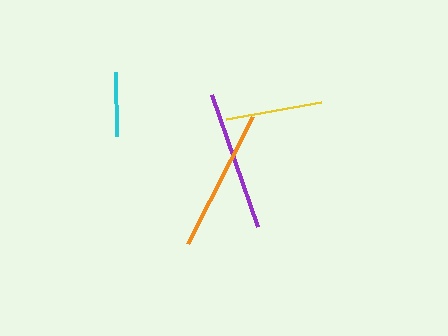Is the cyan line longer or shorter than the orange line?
The orange line is longer than the cyan line.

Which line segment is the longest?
The orange line is the longest at approximately 143 pixels.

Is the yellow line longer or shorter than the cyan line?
The yellow line is longer than the cyan line.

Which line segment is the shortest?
The cyan line is the shortest at approximately 64 pixels.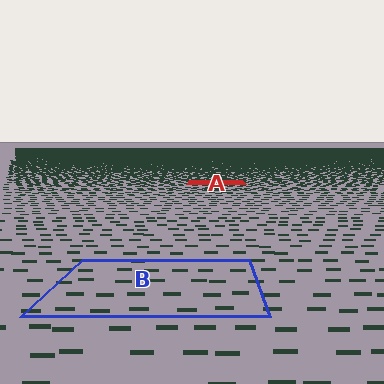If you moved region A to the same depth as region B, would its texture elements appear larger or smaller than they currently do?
They would appear larger. At a closer depth, the same texture elements are projected at a bigger on-screen size.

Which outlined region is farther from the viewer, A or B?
Region A is farther from the viewer — the texture elements inside it appear smaller and more densely packed.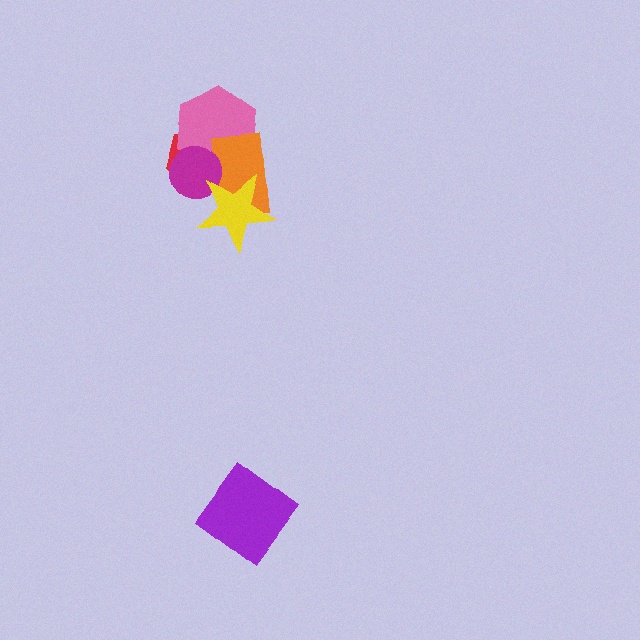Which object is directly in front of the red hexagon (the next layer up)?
The pink hexagon is directly in front of the red hexagon.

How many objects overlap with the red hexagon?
4 objects overlap with the red hexagon.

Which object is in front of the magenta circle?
The yellow star is in front of the magenta circle.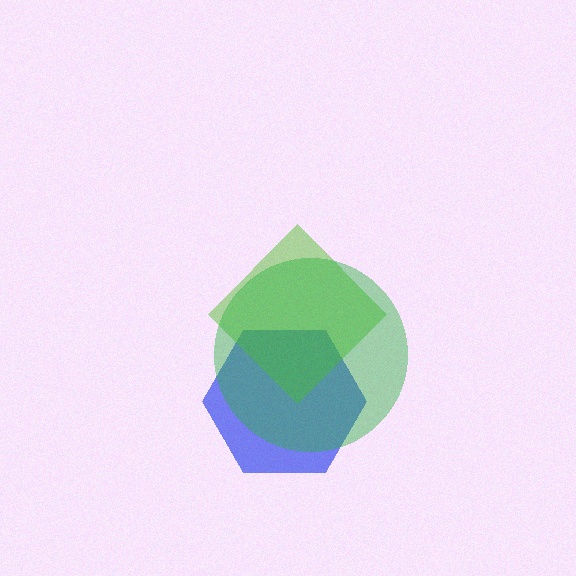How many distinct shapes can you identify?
There are 3 distinct shapes: a blue hexagon, a lime diamond, a green circle.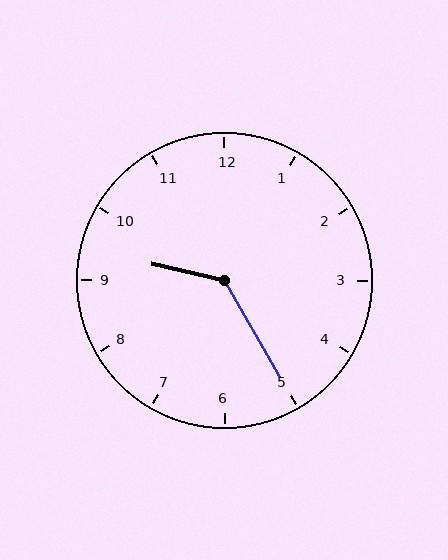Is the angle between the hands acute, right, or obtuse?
It is obtuse.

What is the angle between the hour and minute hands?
Approximately 132 degrees.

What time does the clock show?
9:25.